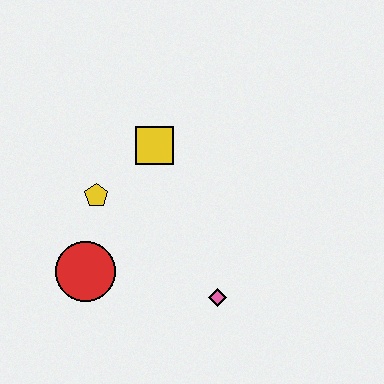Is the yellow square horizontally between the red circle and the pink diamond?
Yes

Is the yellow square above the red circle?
Yes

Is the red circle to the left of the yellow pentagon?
Yes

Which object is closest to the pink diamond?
The red circle is closest to the pink diamond.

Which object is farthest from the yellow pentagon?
The pink diamond is farthest from the yellow pentagon.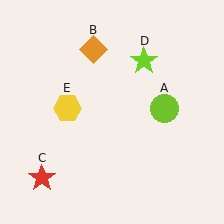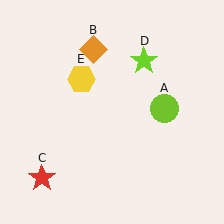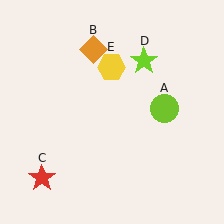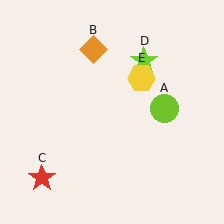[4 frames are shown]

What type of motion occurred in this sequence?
The yellow hexagon (object E) rotated clockwise around the center of the scene.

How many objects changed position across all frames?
1 object changed position: yellow hexagon (object E).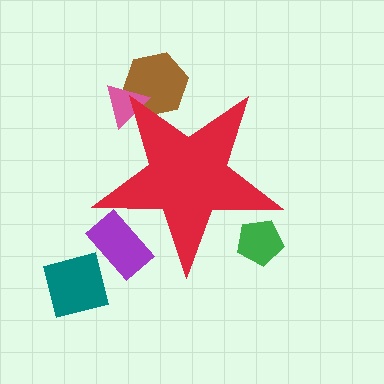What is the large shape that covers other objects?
A red star.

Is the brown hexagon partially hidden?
Yes, the brown hexagon is partially hidden behind the red star.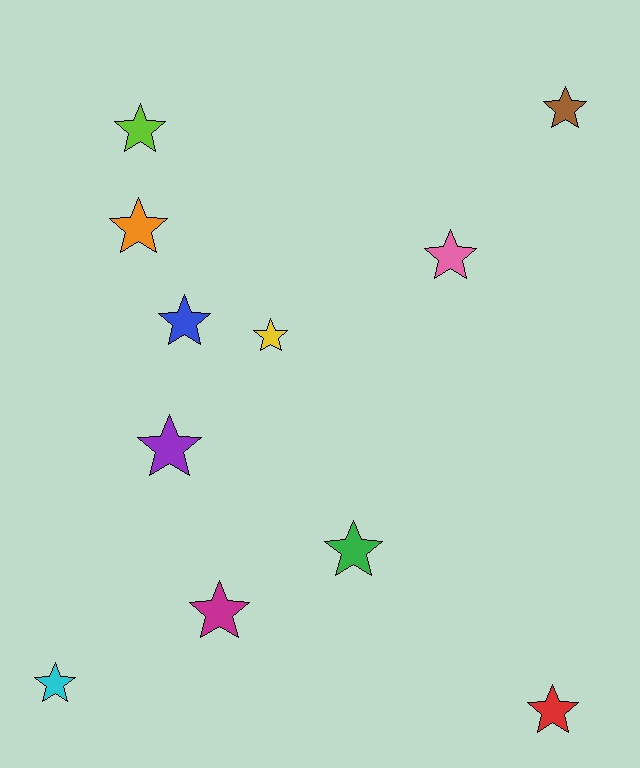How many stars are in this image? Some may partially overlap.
There are 11 stars.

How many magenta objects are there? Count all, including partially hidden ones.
There is 1 magenta object.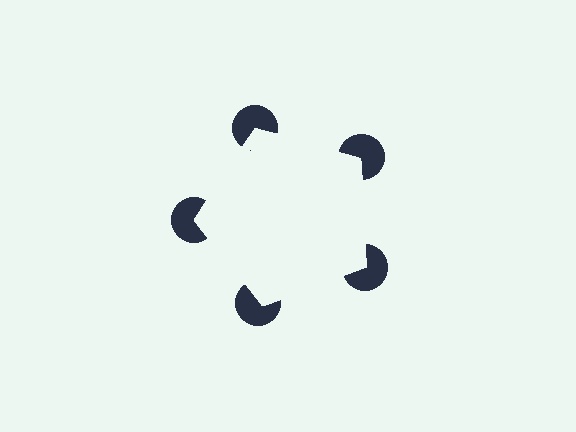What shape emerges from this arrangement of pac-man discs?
An illusory pentagon — its edges are inferred from the aligned wedge cuts in the pac-man discs, not physically drawn.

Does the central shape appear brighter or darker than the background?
It typically appears slightly brighter than the background, even though no actual brightness change is drawn.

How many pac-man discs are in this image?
There are 5 — one at each vertex of the illusory pentagon.